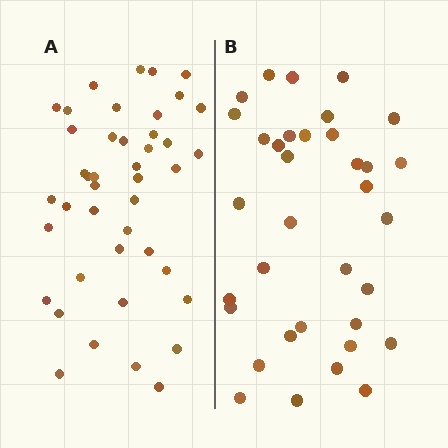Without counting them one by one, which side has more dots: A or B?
Region A (the left region) has more dots.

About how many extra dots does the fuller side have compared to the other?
Region A has roughly 8 or so more dots than region B.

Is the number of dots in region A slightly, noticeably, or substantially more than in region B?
Region A has only slightly more — the two regions are fairly close. The ratio is roughly 1.2 to 1.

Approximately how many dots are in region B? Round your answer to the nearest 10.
About 40 dots. (The exact count is 35, which rounds to 40.)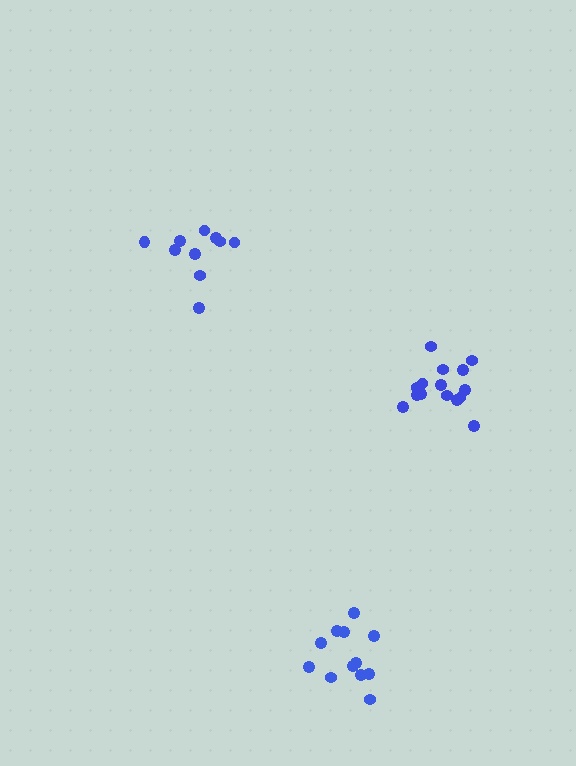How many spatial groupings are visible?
There are 3 spatial groupings.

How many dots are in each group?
Group 1: 12 dots, Group 2: 15 dots, Group 3: 10 dots (37 total).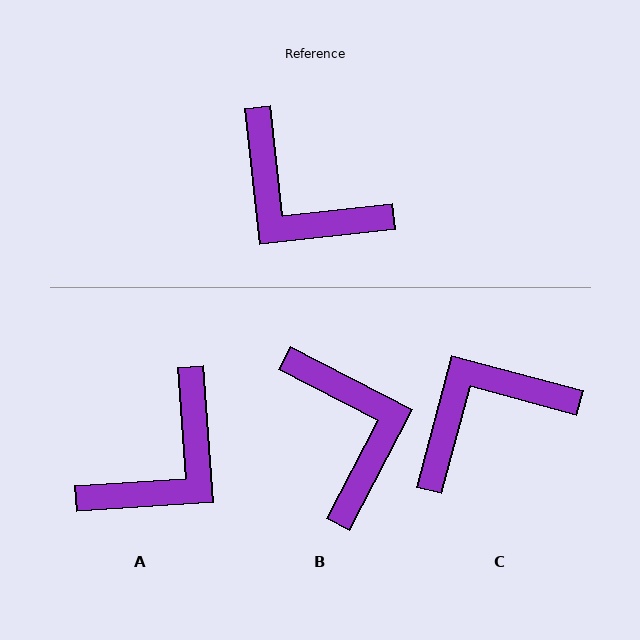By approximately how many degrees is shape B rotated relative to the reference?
Approximately 146 degrees counter-clockwise.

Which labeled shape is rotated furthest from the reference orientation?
B, about 146 degrees away.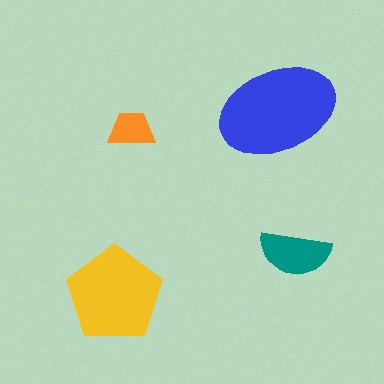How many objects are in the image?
There are 4 objects in the image.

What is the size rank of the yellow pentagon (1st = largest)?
2nd.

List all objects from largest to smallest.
The blue ellipse, the yellow pentagon, the teal semicircle, the orange trapezoid.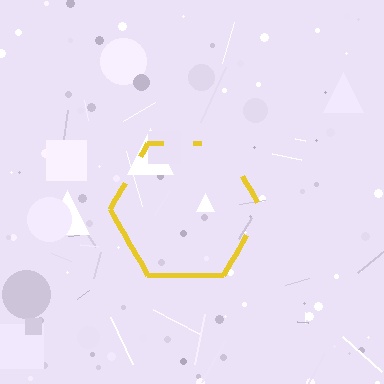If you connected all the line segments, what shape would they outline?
They would outline a hexagon.